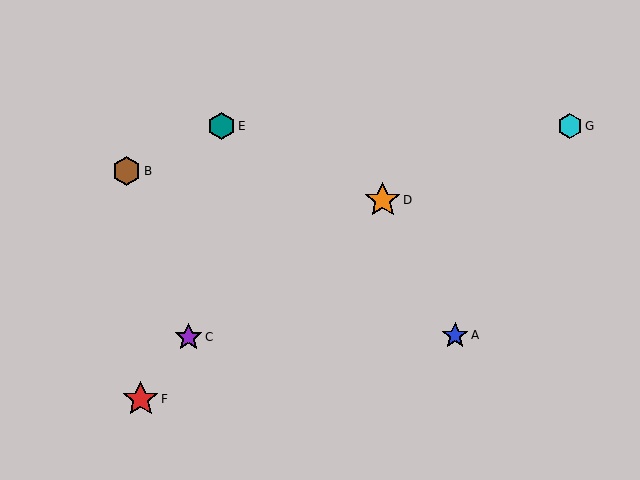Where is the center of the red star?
The center of the red star is at (141, 399).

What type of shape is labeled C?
Shape C is a purple star.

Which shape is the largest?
The red star (labeled F) is the largest.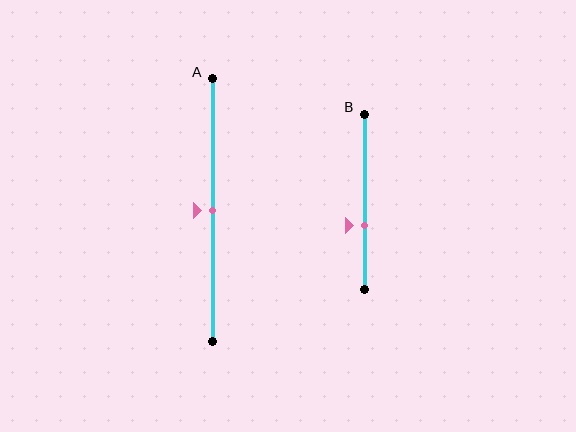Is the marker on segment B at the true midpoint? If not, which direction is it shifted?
No, the marker on segment B is shifted downward by about 13% of the segment length.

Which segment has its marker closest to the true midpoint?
Segment A has its marker closest to the true midpoint.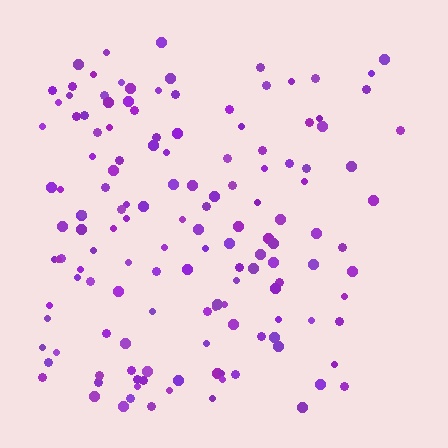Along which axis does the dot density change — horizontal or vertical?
Horizontal.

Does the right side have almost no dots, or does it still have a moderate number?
Still a moderate number, just noticeably fewer than the left.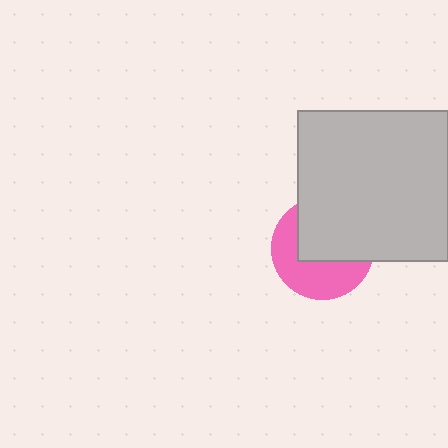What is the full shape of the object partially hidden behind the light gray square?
The partially hidden object is a pink circle.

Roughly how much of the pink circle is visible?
About half of it is visible (roughly 48%).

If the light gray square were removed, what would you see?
You would see the complete pink circle.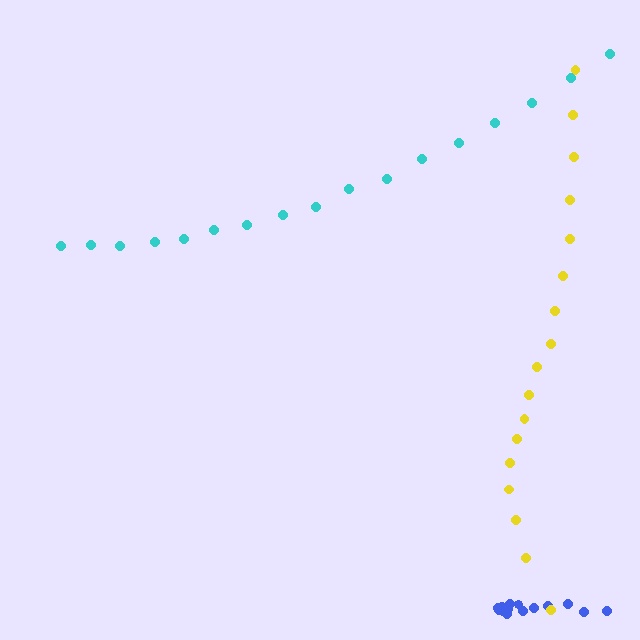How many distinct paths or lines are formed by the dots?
There are 3 distinct paths.